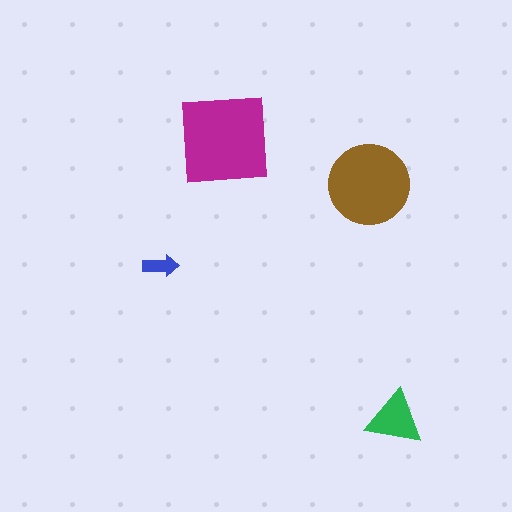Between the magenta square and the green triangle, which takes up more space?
The magenta square.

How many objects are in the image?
There are 4 objects in the image.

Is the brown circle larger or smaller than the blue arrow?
Larger.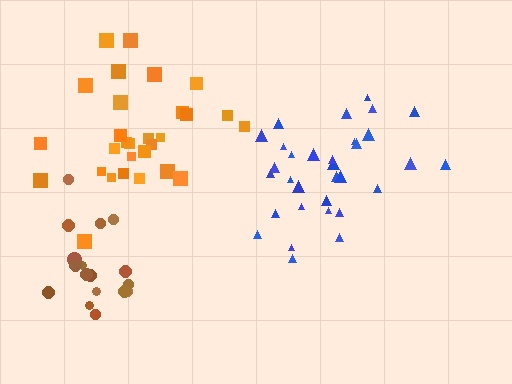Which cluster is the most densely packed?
Brown.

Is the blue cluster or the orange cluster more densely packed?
Orange.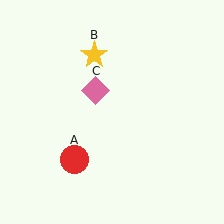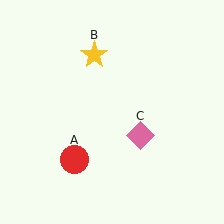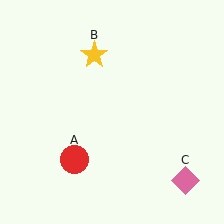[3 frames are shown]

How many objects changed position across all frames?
1 object changed position: pink diamond (object C).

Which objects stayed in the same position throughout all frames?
Red circle (object A) and yellow star (object B) remained stationary.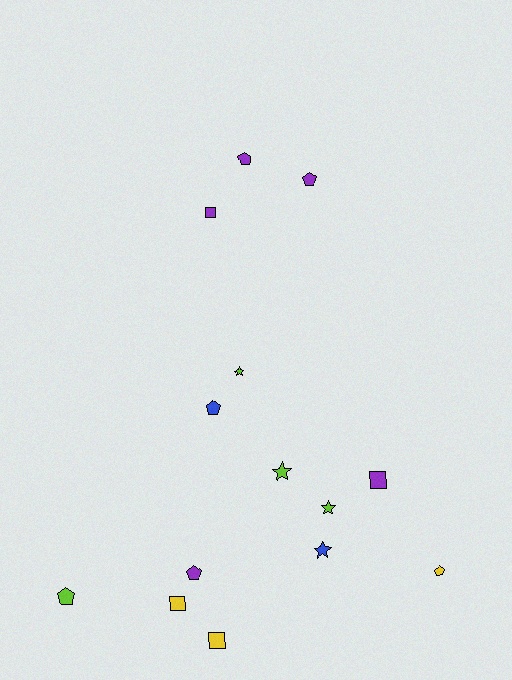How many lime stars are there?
There are 3 lime stars.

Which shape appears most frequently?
Pentagon, with 6 objects.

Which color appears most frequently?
Purple, with 5 objects.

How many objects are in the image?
There are 14 objects.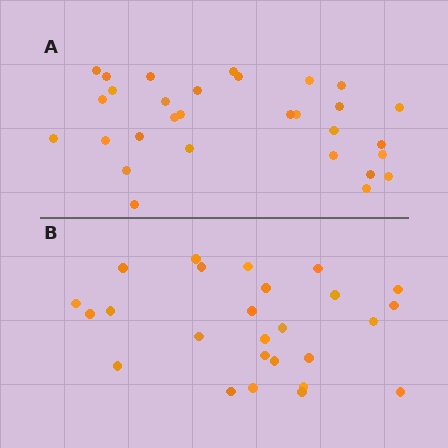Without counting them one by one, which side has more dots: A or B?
Region A (the top region) has more dots.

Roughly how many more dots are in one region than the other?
Region A has about 4 more dots than region B.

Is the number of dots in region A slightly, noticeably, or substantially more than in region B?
Region A has only slightly more — the two regions are fairly close. The ratio is roughly 1.2 to 1.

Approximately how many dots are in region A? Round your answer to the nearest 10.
About 30 dots.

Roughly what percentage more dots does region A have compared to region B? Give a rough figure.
About 15% more.